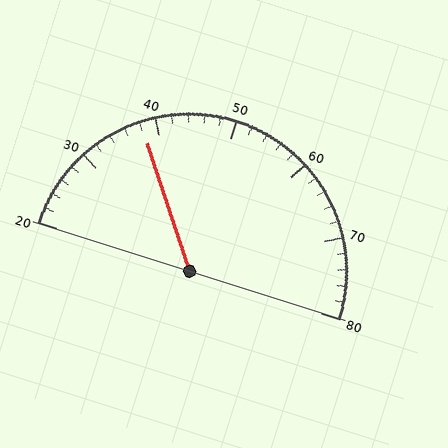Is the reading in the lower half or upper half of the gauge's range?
The reading is in the lower half of the range (20 to 80).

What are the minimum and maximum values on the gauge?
The gauge ranges from 20 to 80.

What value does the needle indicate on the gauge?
The needle indicates approximately 38.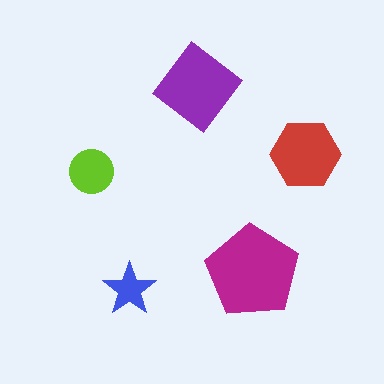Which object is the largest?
The magenta pentagon.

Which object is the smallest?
The blue star.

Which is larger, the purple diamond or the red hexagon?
The purple diamond.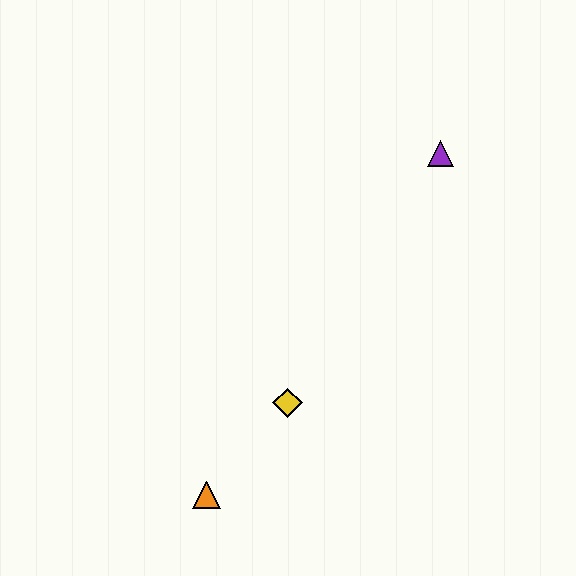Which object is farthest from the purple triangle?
The orange triangle is farthest from the purple triangle.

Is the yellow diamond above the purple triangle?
No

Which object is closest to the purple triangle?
The yellow diamond is closest to the purple triangle.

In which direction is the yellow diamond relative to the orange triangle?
The yellow diamond is above the orange triangle.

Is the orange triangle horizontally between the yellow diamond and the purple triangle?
No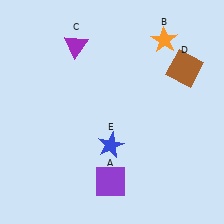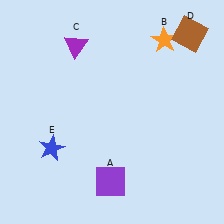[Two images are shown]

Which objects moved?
The objects that moved are: the brown square (D), the blue star (E).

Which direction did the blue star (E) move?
The blue star (E) moved left.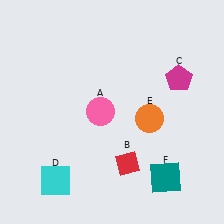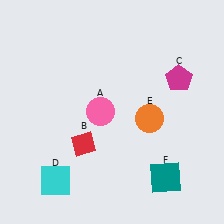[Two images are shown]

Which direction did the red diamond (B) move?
The red diamond (B) moved left.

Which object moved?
The red diamond (B) moved left.